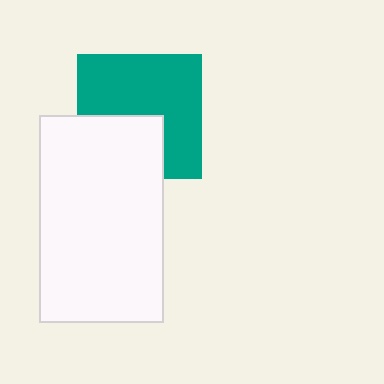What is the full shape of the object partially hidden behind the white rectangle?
The partially hidden object is a teal square.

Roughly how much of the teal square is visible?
About half of it is visible (roughly 65%).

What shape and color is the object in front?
The object in front is a white rectangle.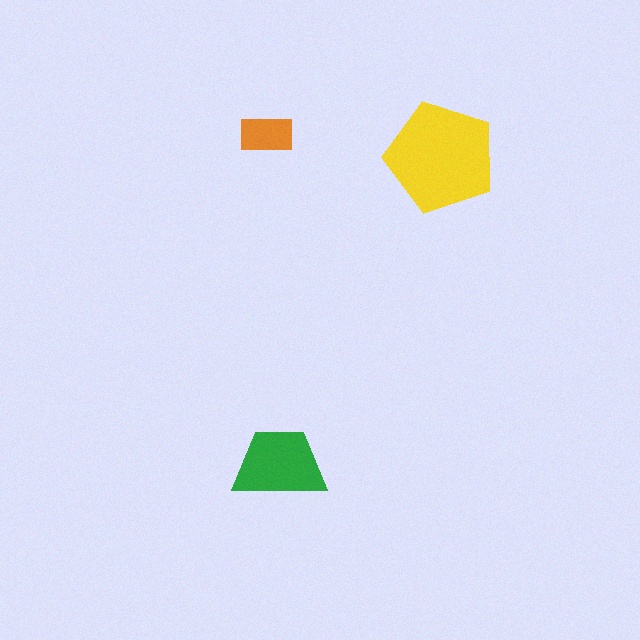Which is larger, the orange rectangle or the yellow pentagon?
The yellow pentagon.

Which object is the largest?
The yellow pentagon.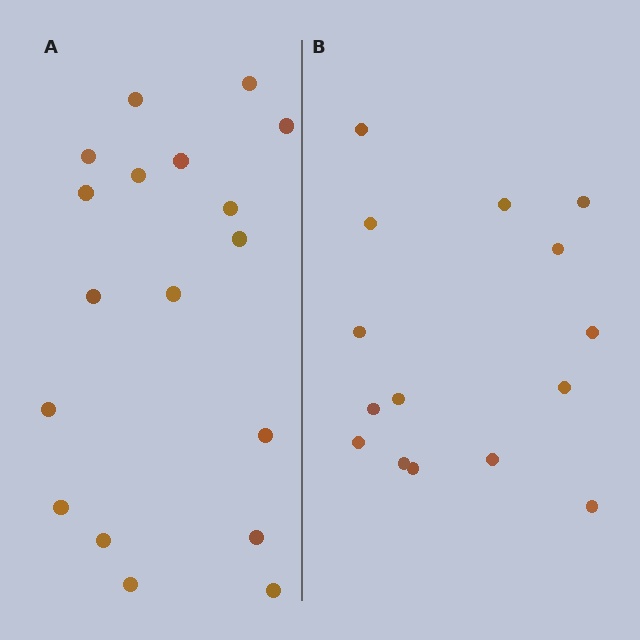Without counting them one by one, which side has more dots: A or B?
Region A (the left region) has more dots.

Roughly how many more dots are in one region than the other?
Region A has just a few more — roughly 2 or 3 more dots than region B.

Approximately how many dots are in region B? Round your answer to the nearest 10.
About 20 dots. (The exact count is 15, which rounds to 20.)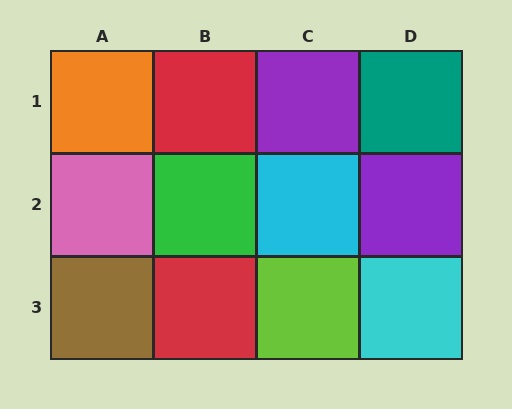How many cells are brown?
1 cell is brown.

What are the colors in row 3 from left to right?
Brown, red, lime, cyan.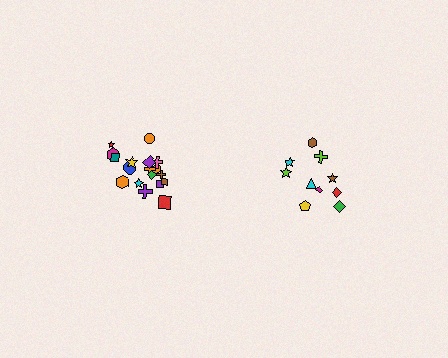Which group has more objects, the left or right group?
The left group.